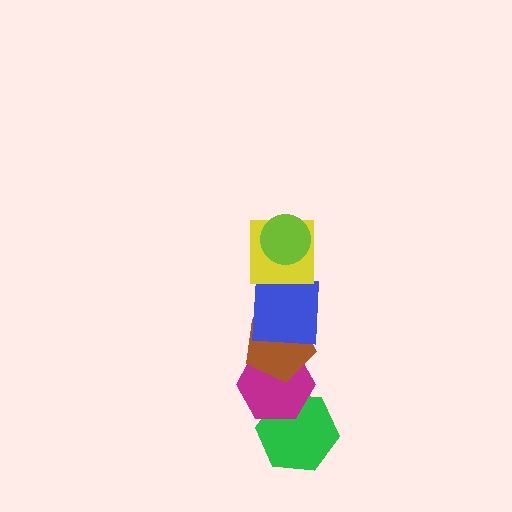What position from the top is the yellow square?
The yellow square is 2nd from the top.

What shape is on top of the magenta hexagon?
The brown pentagon is on top of the magenta hexagon.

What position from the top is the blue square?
The blue square is 3rd from the top.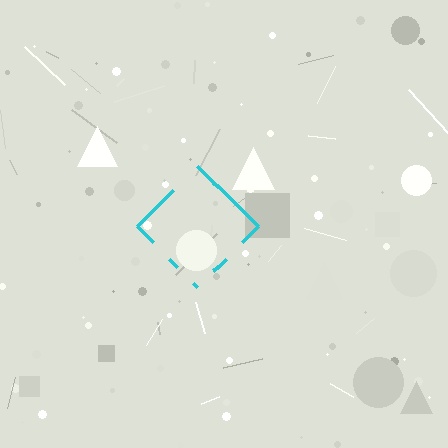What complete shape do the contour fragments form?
The contour fragments form a diamond.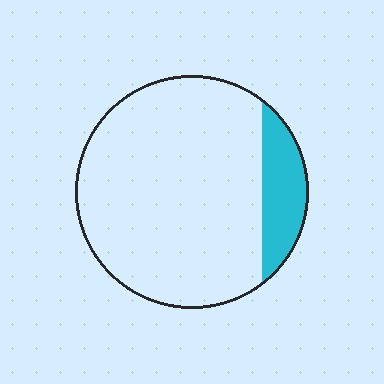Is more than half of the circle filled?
No.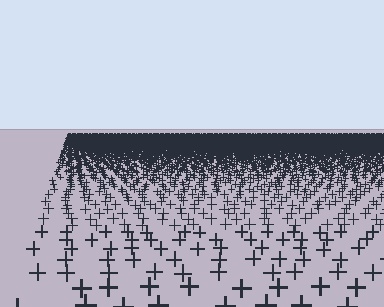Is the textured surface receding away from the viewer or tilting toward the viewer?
The surface is receding away from the viewer. Texture elements get smaller and denser toward the top.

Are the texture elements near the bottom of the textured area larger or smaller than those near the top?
Larger. Near the bottom, elements are closer to the viewer and appear at a bigger on-screen size.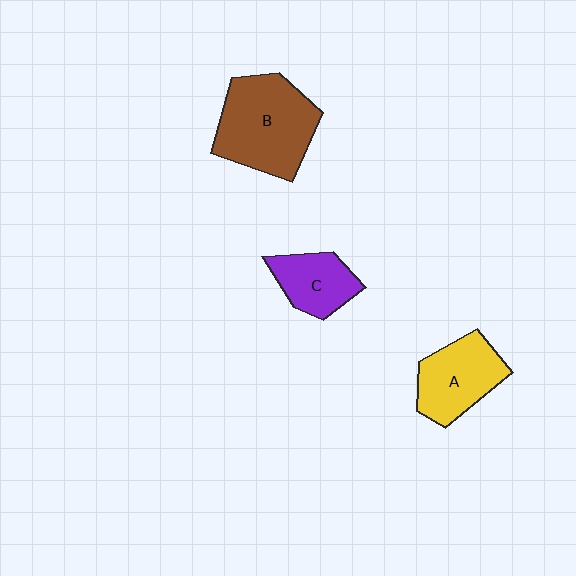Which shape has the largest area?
Shape B (brown).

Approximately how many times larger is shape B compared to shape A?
Approximately 1.5 times.